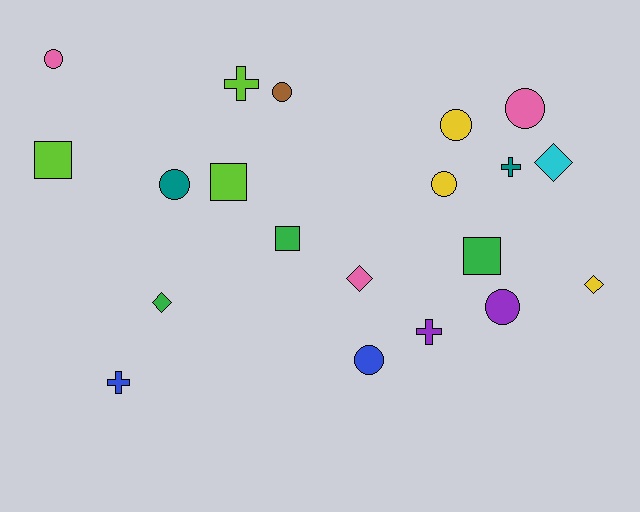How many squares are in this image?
There are 4 squares.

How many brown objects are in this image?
There is 1 brown object.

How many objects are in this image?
There are 20 objects.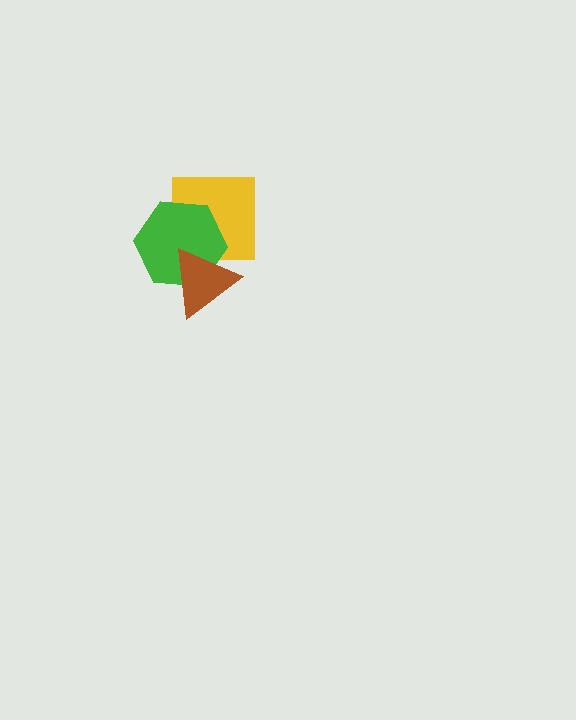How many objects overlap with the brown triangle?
2 objects overlap with the brown triangle.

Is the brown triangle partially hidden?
No, no other shape covers it.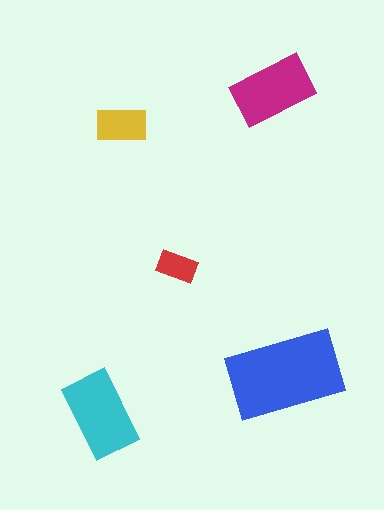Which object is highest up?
The magenta rectangle is topmost.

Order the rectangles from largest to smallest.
the blue one, the cyan one, the magenta one, the yellow one, the red one.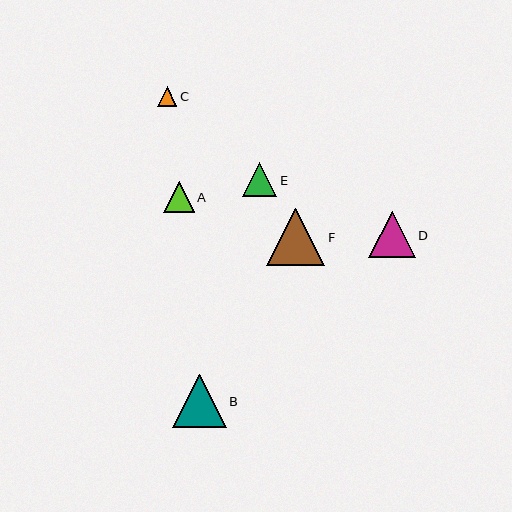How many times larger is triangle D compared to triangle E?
Triangle D is approximately 1.3 times the size of triangle E.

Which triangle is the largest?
Triangle F is the largest with a size of approximately 58 pixels.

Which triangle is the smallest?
Triangle C is the smallest with a size of approximately 20 pixels.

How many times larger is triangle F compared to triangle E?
Triangle F is approximately 1.7 times the size of triangle E.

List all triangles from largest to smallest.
From largest to smallest: F, B, D, E, A, C.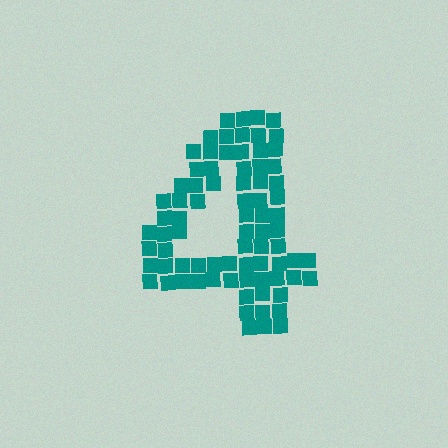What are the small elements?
The small elements are squares.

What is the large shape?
The large shape is the digit 4.